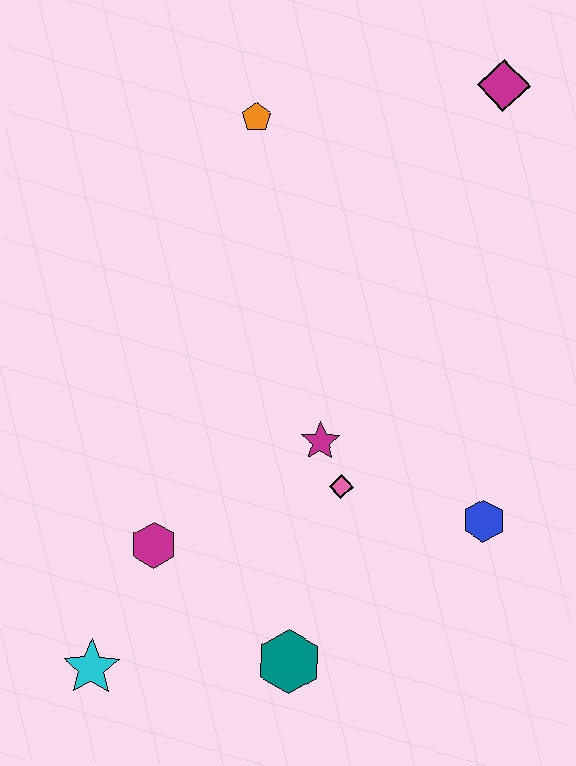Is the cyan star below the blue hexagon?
Yes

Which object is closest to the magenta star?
The pink diamond is closest to the magenta star.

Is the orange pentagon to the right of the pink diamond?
No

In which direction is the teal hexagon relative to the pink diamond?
The teal hexagon is below the pink diamond.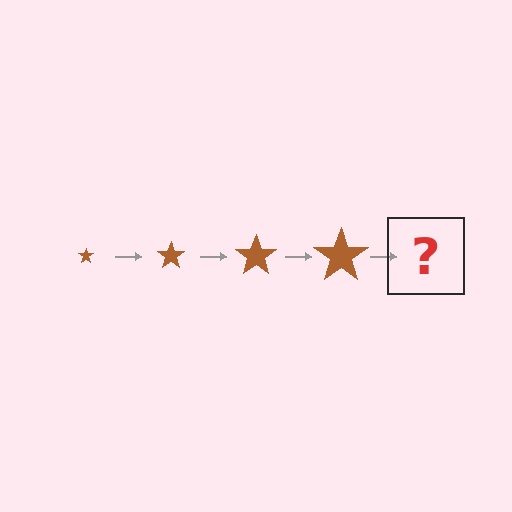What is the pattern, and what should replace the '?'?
The pattern is that the star gets progressively larger each step. The '?' should be a brown star, larger than the previous one.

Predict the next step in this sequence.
The next step is a brown star, larger than the previous one.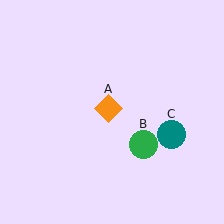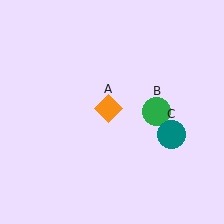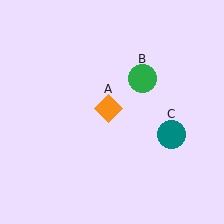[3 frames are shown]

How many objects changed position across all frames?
1 object changed position: green circle (object B).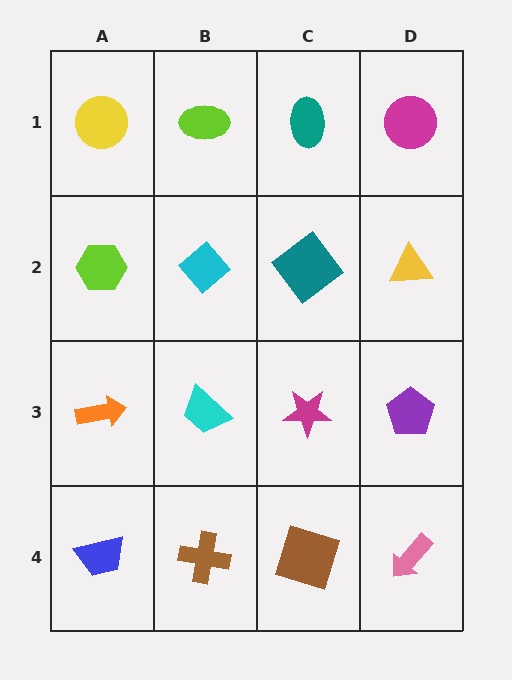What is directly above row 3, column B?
A cyan diamond.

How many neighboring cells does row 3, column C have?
4.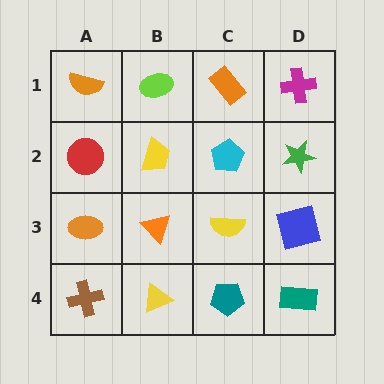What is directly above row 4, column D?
A blue square.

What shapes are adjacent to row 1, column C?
A cyan pentagon (row 2, column C), a lime ellipse (row 1, column B), a magenta cross (row 1, column D).